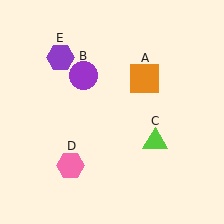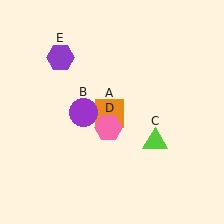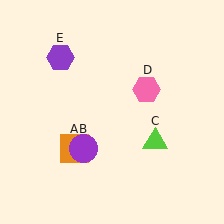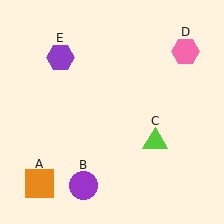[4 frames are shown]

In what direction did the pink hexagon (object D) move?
The pink hexagon (object D) moved up and to the right.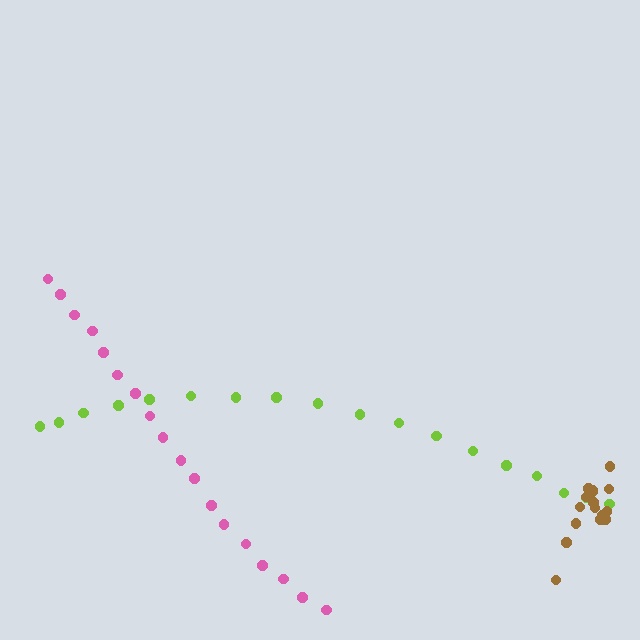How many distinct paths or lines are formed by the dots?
There are 3 distinct paths.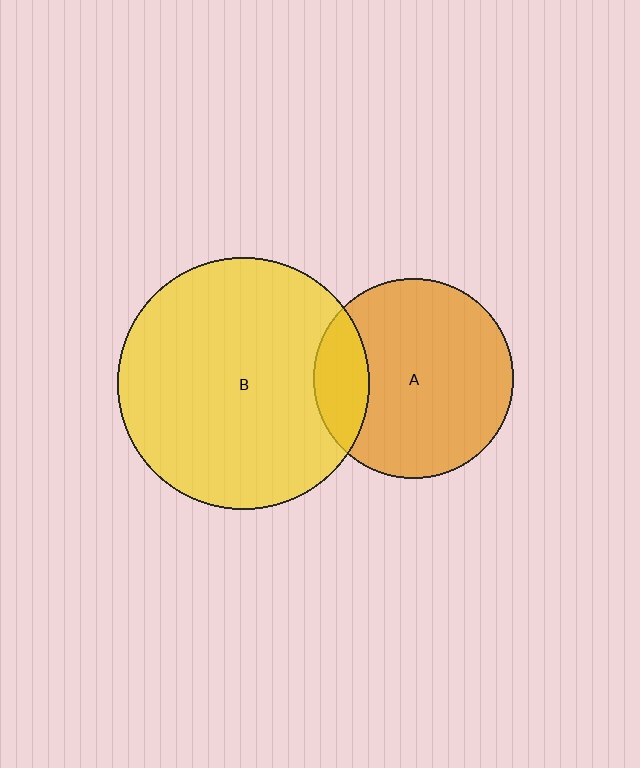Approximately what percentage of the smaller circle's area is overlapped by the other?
Approximately 20%.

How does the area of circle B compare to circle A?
Approximately 1.6 times.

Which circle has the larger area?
Circle B (yellow).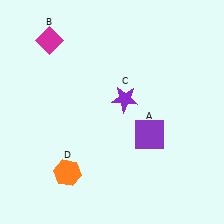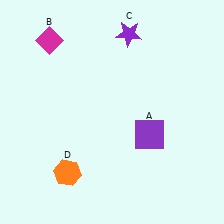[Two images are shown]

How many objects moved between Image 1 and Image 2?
1 object moved between the two images.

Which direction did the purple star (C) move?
The purple star (C) moved up.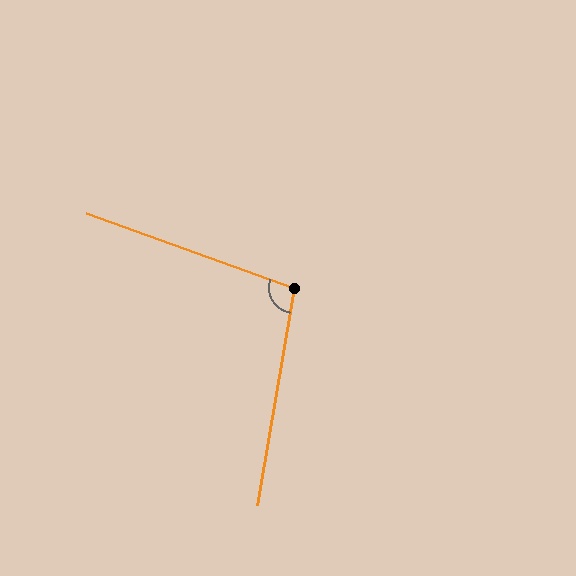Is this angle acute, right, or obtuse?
It is obtuse.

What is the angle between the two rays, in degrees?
Approximately 100 degrees.